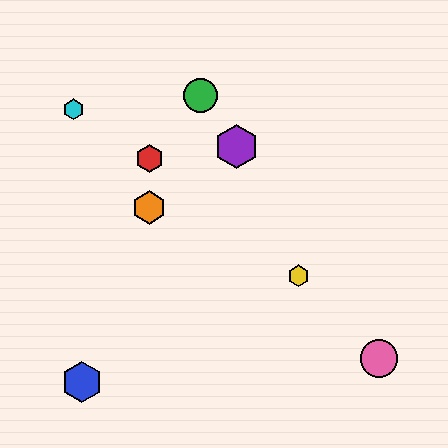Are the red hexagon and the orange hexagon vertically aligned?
Yes, both are at x≈149.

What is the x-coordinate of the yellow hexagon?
The yellow hexagon is at x≈299.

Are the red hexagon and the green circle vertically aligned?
No, the red hexagon is at x≈149 and the green circle is at x≈200.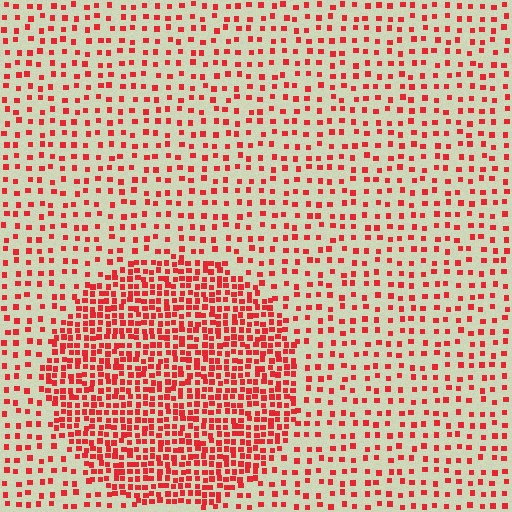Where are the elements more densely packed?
The elements are more densely packed inside the circle boundary.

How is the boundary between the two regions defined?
The boundary is defined by a change in element density (approximately 2.4x ratio). All elements are the same color, size, and shape.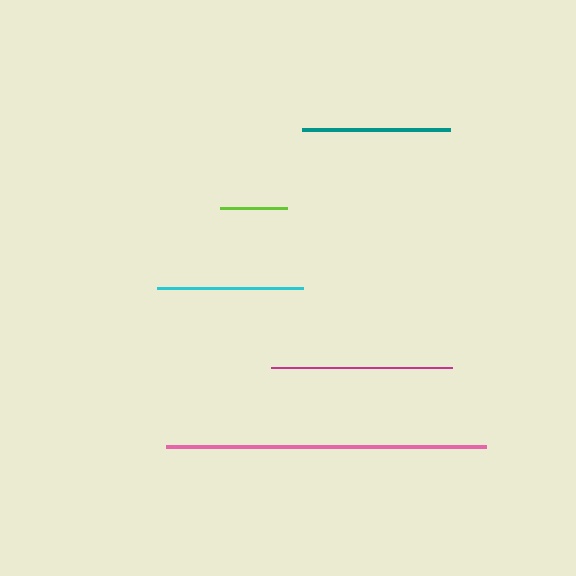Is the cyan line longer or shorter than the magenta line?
The magenta line is longer than the cyan line.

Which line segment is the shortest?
The lime line is the shortest at approximately 68 pixels.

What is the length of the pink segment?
The pink segment is approximately 320 pixels long.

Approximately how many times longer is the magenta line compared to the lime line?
The magenta line is approximately 2.7 times the length of the lime line.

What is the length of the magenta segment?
The magenta segment is approximately 181 pixels long.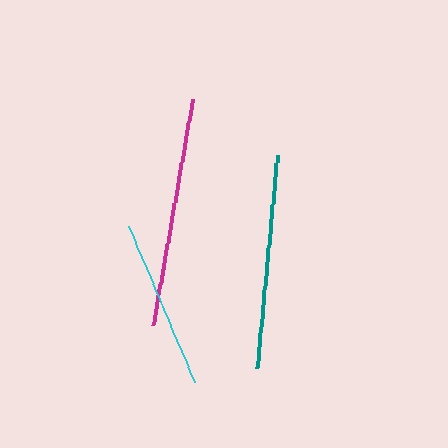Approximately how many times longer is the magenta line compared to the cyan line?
The magenta line is approximately 1.4 times the length of the cyan line.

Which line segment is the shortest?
The cyan line is the shortest at approximately 170 pixels.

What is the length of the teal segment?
The teal segment is approximately 214 pixels long.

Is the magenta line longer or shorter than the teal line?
The magenta line is longer than the teal line.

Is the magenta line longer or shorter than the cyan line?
The magenta line is longer than the cyan line.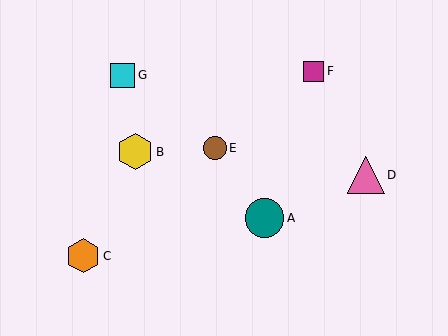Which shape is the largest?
The teal circle (labeled A) is the largest.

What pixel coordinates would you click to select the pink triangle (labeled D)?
Click at (366, 175) to select the pink triangle D.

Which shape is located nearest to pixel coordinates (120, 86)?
The cyan square (labeled G) at (123, 75) is nearest to that location.